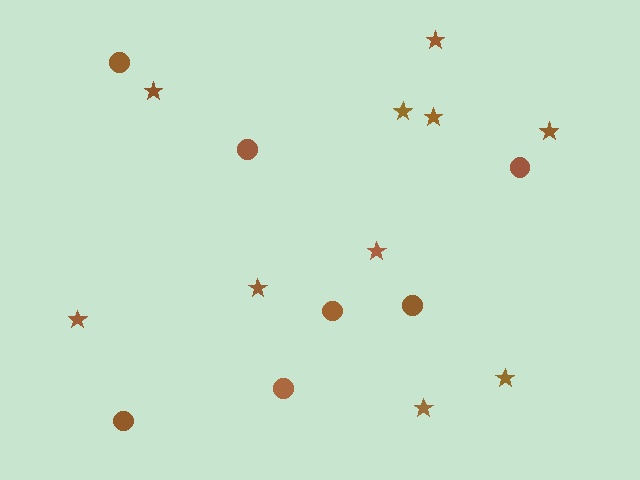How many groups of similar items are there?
There are 2 groups: one group of stars (10) and one group of circles (7).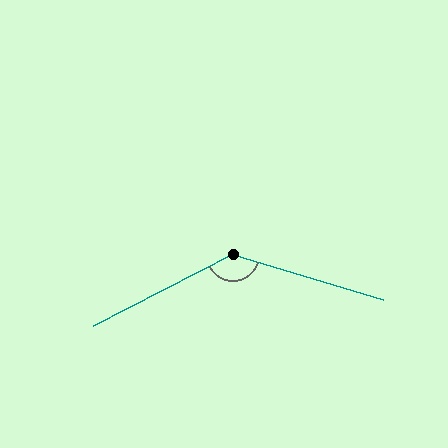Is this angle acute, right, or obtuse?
It is obtuse.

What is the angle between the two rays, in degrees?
Approximately 136 degrees.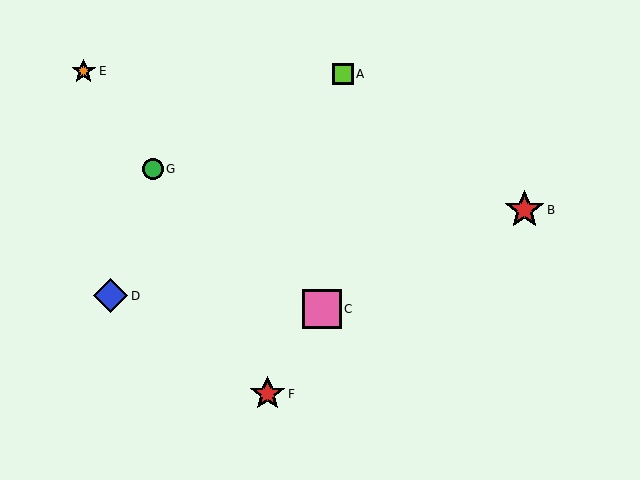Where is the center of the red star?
The center of the red star is at (524, 210).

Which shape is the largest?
The red star (labeled B) is the largest.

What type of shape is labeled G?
Shape G is a green circle.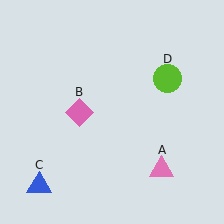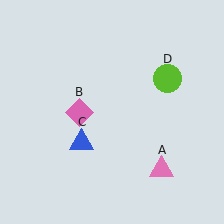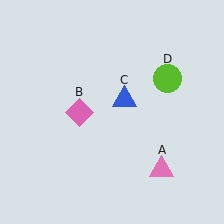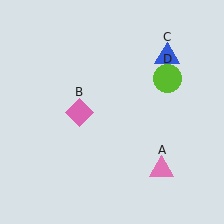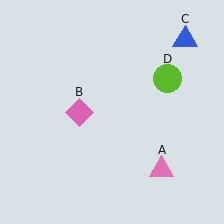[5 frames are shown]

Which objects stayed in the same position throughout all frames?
Pink triangle (object A) and pink diamond (object B) and lime circle (object D) remained stationary.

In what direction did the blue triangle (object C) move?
The blue triangle (object C) moved up and to the right.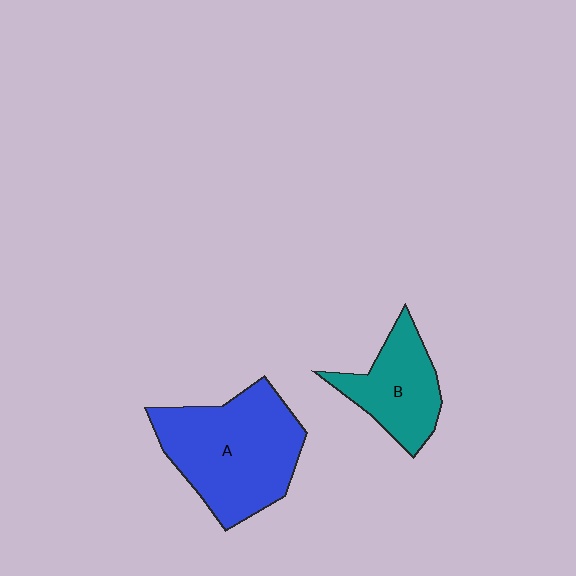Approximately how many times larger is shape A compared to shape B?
Approximately 1.7 times.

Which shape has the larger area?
Shape A (blue).